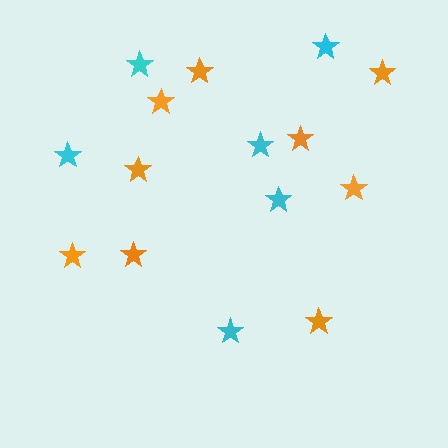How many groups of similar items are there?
There are 2 groups: one group of orange stars (9) and one group of cyan stars (6).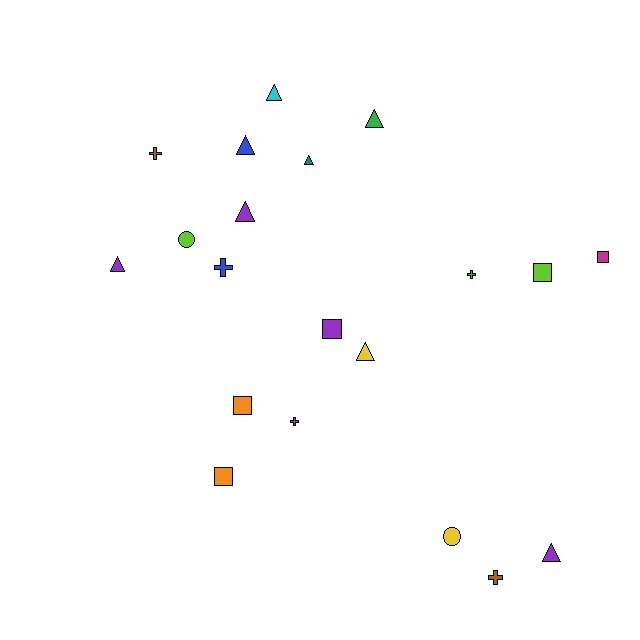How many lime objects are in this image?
There are 2 lime objects.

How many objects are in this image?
There are 20 objects.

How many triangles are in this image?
There are 8 triangles.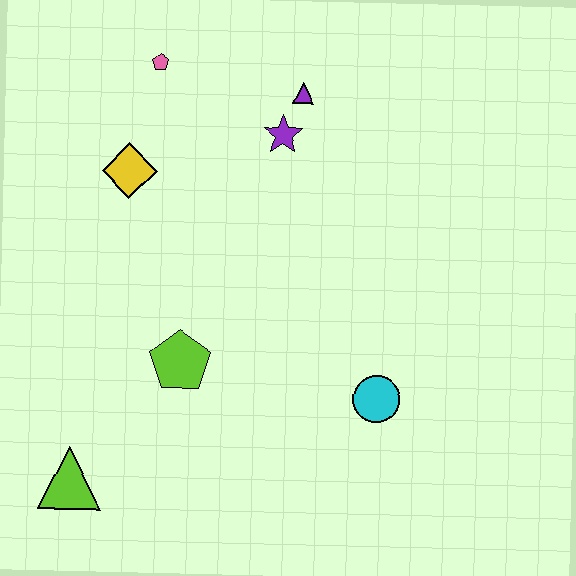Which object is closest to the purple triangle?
The purple star is closest to the purple triangle.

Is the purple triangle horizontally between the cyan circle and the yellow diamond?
Yes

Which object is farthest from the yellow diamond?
The cyan circle is farthest from the yellow diamond.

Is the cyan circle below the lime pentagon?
Yes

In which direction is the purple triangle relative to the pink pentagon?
The purple triangle is to the right of the pink pentagon.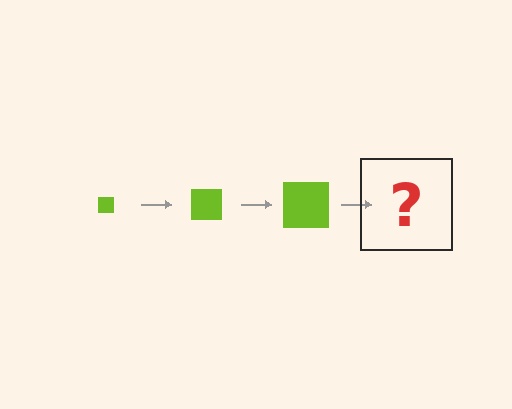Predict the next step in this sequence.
The next step is a lime square, larger than the previous one.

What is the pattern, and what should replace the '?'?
The pattern is that the square gets progressively larger each step. The '?' should be a lime square, larger than the previous one.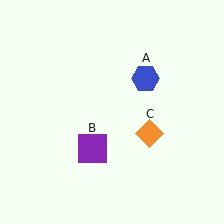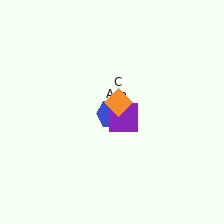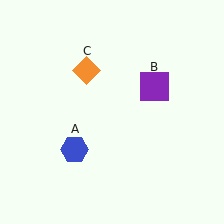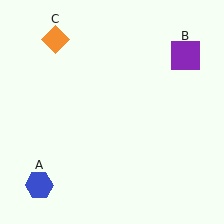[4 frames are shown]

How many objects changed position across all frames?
3 objects changed position: blue hexagon (object A), purple square (object B), orange diamond (object C).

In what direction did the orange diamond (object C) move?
The orange diamond (object C) moved up and to the left.